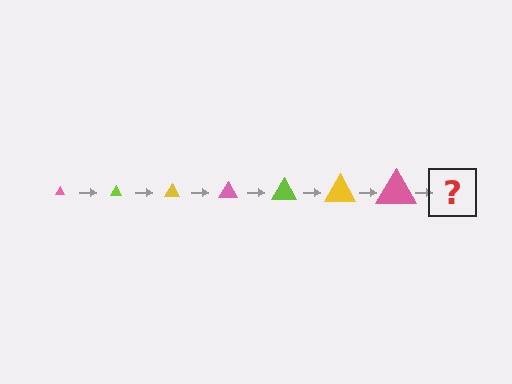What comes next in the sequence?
The next element should be a lime triangle, larger than the previous one.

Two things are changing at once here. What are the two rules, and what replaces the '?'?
The two rules are that the triangle grows larger each step and the color cycles through pink, lime, and yellow. The '?' should be a lime triangle, larger than the previous one.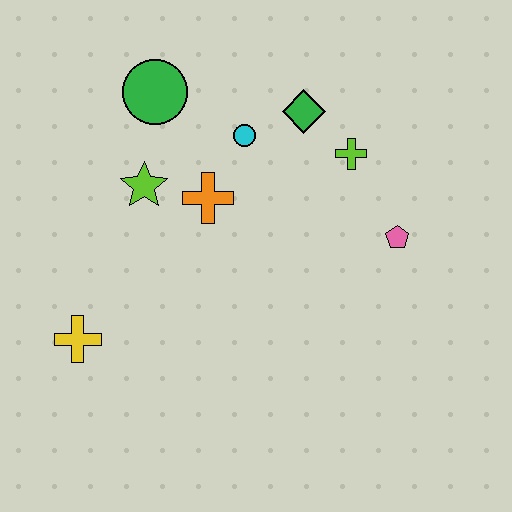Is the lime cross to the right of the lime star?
Yes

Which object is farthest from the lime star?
The pink pentagon is farthest from the lime star.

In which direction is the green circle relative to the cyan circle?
The green circle is to the left of the cyan circle.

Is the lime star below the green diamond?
Yes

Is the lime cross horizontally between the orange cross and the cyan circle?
No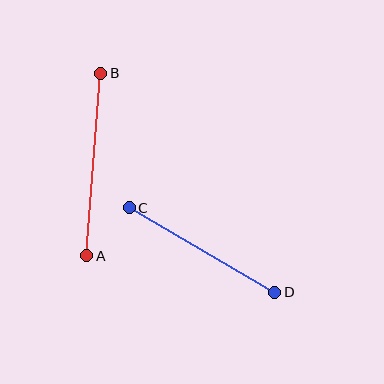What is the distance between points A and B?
The distance is approximately 183 pixels.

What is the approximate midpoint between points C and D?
The midpoint is at approximately (202, 250) pixels.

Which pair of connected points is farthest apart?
Points A and B are farthest apart.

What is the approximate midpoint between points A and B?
The midpoint is at approximately (94, 164) pixels.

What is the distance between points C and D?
The distance is approximately 168 pixels.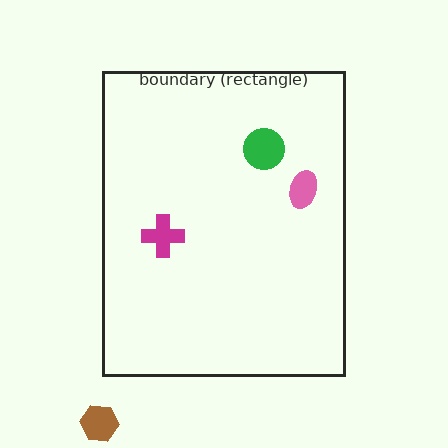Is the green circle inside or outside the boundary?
Inside.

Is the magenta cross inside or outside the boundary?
Inside.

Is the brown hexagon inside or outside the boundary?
Outside.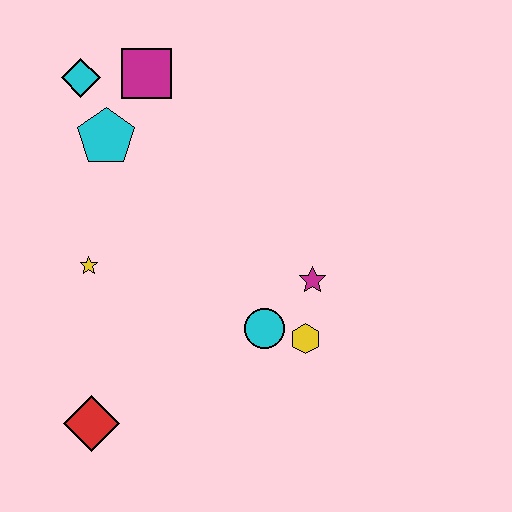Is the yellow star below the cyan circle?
No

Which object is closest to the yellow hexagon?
The cyan circle is closest to the yellow hexagon.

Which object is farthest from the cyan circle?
The cyan diamond is farthest from the cyan circle.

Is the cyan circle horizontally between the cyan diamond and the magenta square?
No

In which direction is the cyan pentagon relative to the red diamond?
The cyan pentagon is above the red diamond.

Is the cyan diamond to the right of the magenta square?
No